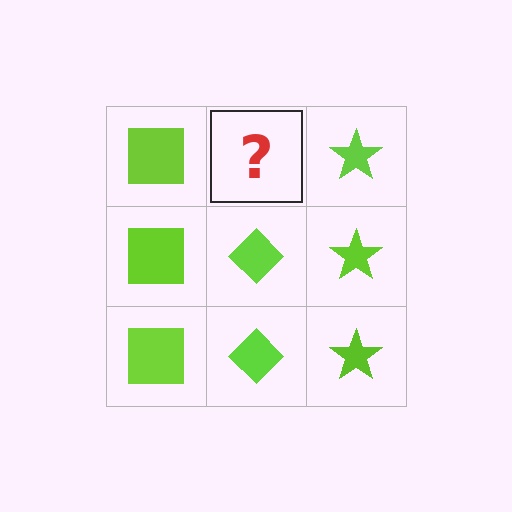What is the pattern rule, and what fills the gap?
The rule is that each column has a consistent shape. The gap should be filled with a lime diamond.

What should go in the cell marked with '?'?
The missing cell should contain a lime diamond.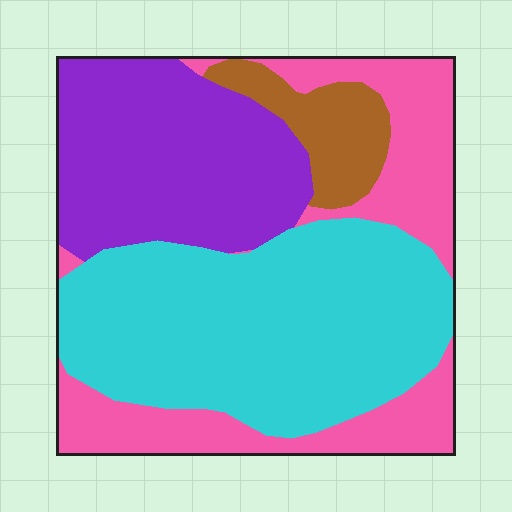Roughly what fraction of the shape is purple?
Purple covers roughly 25% of the shape.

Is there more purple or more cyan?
Cyan.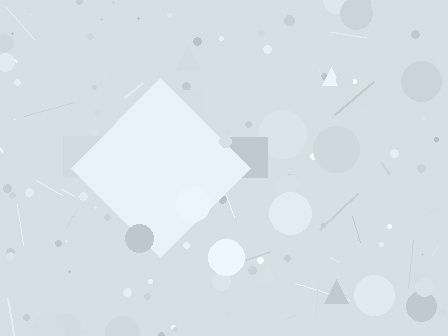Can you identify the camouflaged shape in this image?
The camouflaged shape is a diamond.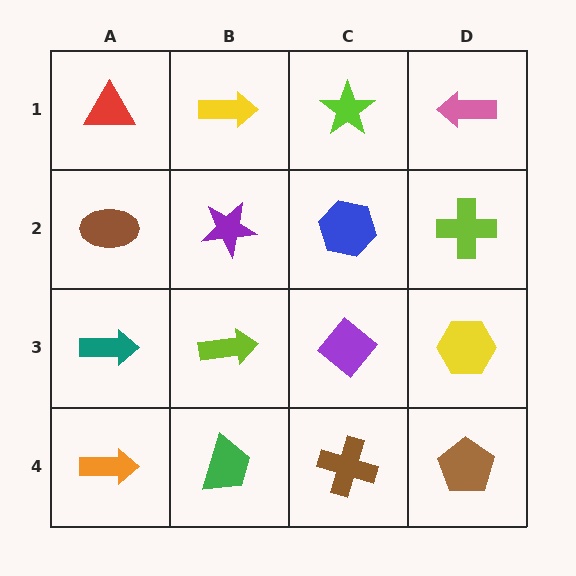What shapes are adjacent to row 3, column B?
A purple star (row 2, column B), a green trapezoid (row 4, column B), a teal arrow (row 3, column A), a purple diamond (row 3, column C).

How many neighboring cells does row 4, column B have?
3.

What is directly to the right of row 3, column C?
A yellow hexagon.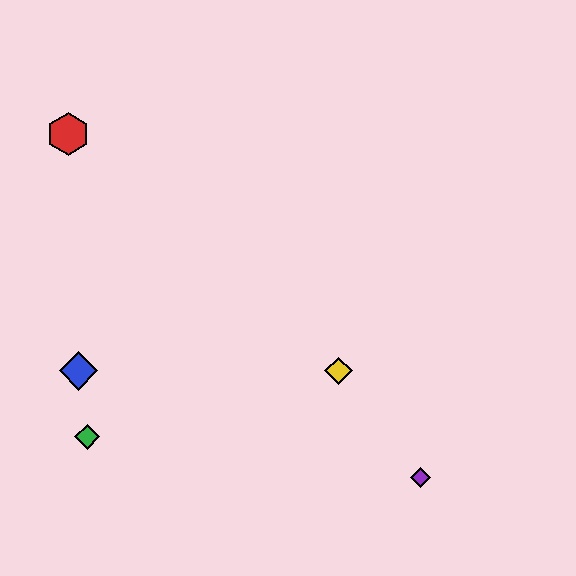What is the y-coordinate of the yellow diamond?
The yellow diamond is at y≈371.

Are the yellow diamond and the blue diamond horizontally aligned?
Yes, both are at y≈371.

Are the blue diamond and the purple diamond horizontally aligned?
No, the blue diamond is at y≈371 and the purple diamond is at y≈478.